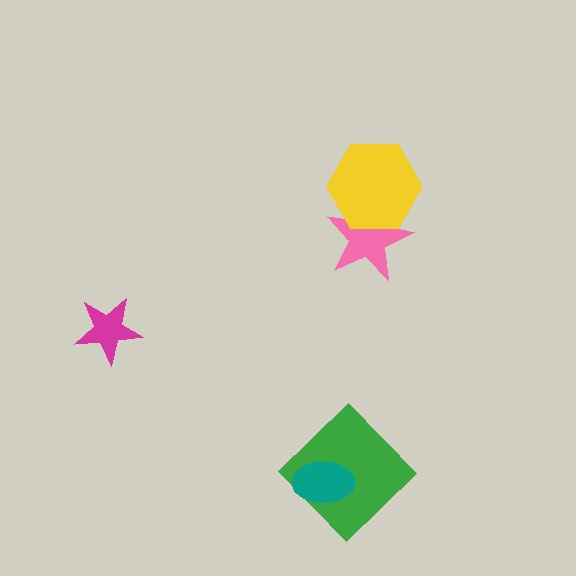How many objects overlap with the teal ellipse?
1 object overlaps with the teal ellipse.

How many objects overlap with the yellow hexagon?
1 object overlaps with the yellow hexagon.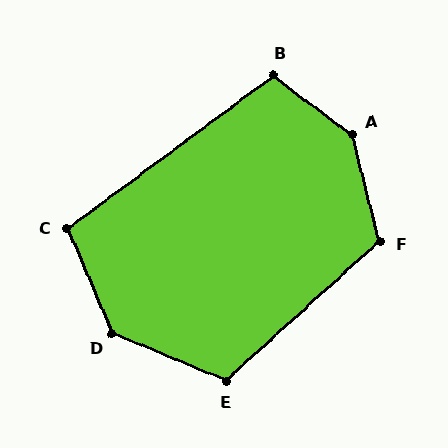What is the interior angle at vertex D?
Approximately 135 degrees (obtuse).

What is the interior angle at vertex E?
Approximately 115 degrees (obtuse).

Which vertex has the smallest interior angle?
C, at approximately 104 degrees.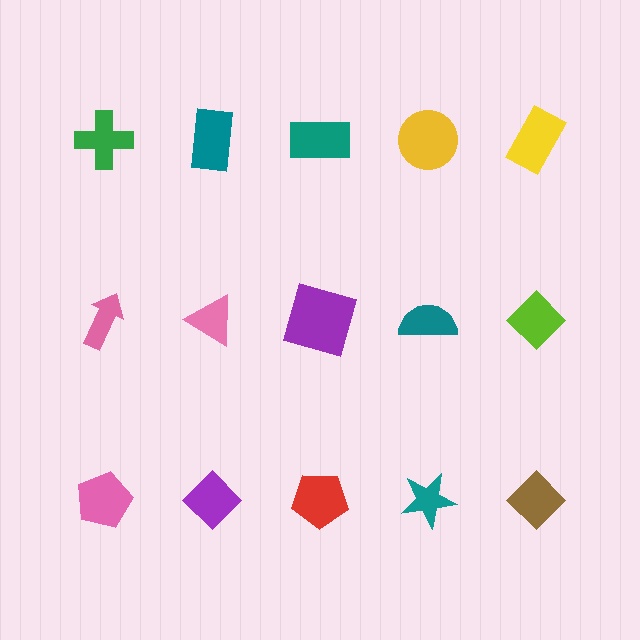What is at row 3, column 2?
A purple diamond.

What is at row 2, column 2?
A pink triangle.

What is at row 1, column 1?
A green cross.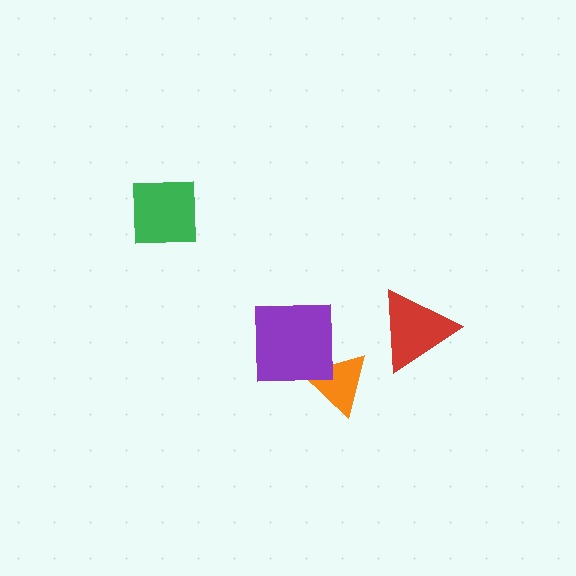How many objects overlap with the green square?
0 objects overlap with the green square.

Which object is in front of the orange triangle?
The purple square is in front of the orange triangle.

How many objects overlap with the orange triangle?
1 object overlaps with the orange triangle.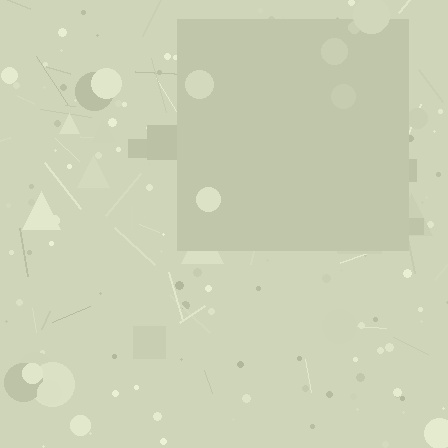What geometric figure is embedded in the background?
A square is embedded in the background.